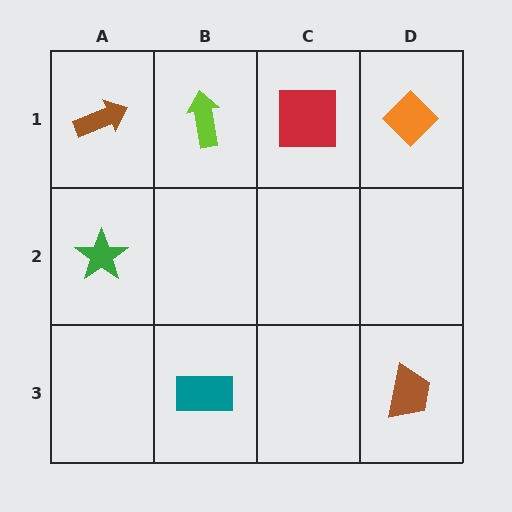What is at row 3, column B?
A teal rectangle.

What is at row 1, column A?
A brown arrow.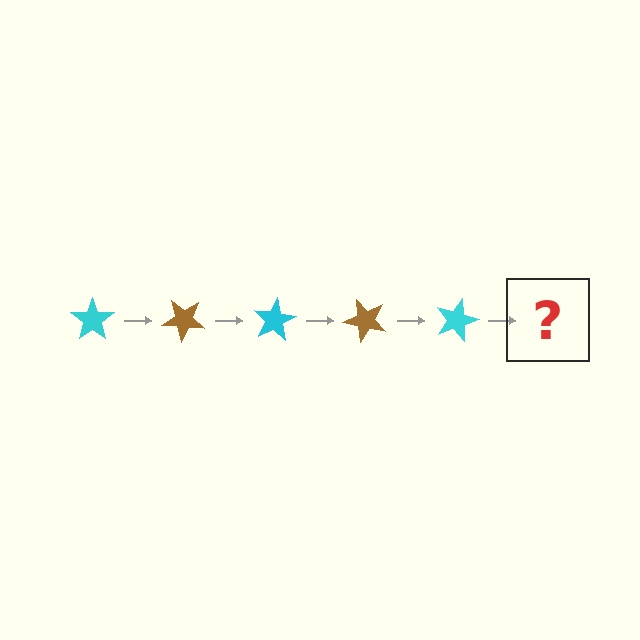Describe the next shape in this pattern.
It should be a brown star, rotated 200 degrees from the start.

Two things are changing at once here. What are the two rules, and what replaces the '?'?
The two rules are that it rotates 40 degrees each step and the color cycles through cyan and brown. The '?' should be a brown star, rotated 200 degrees from the start.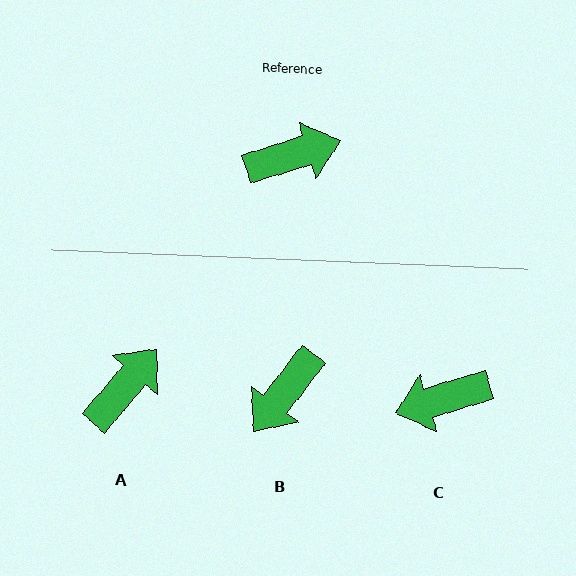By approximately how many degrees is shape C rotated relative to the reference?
Approximately 179 degrees counter-clockwise.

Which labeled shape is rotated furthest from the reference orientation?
C, about 179 degrees away.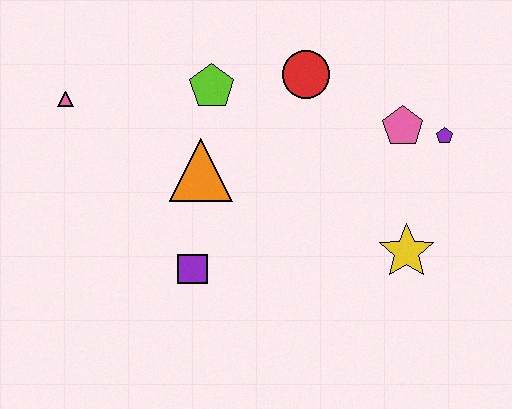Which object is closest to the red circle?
The lime pentagon is closest to the red circle.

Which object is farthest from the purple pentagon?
The pink triangle is farthest from the purple pentagon.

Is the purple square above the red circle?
No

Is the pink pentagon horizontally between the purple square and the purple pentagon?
Yes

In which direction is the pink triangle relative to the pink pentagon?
The pink triangle is to the left of the pink pentagon.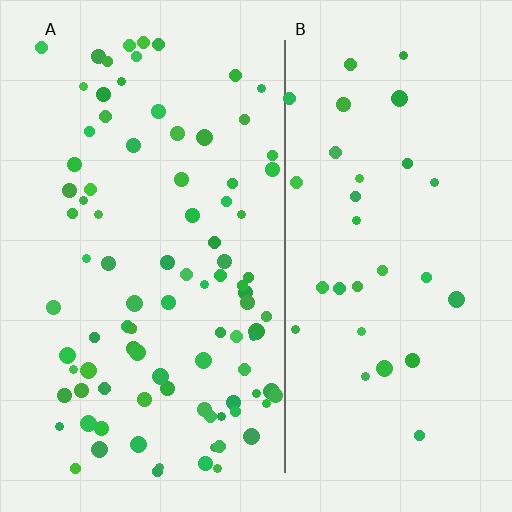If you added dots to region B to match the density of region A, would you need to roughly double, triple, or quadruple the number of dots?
Approximately triple.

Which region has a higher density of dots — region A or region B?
A (the left).